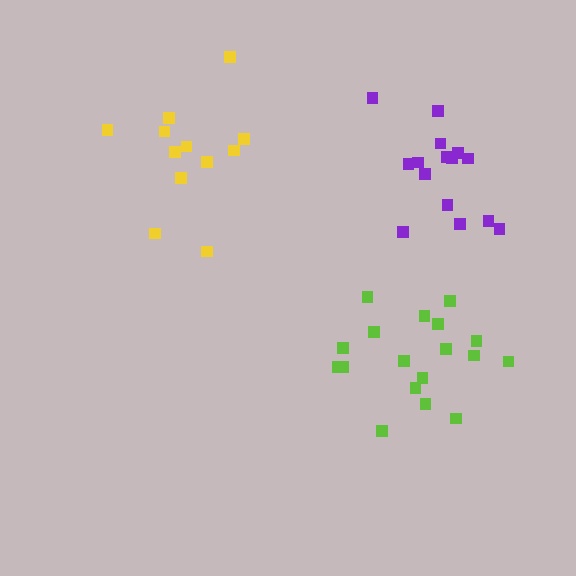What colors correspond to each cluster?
The clusters are colored: yellow, purple, lime.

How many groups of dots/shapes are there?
There are 3 groups.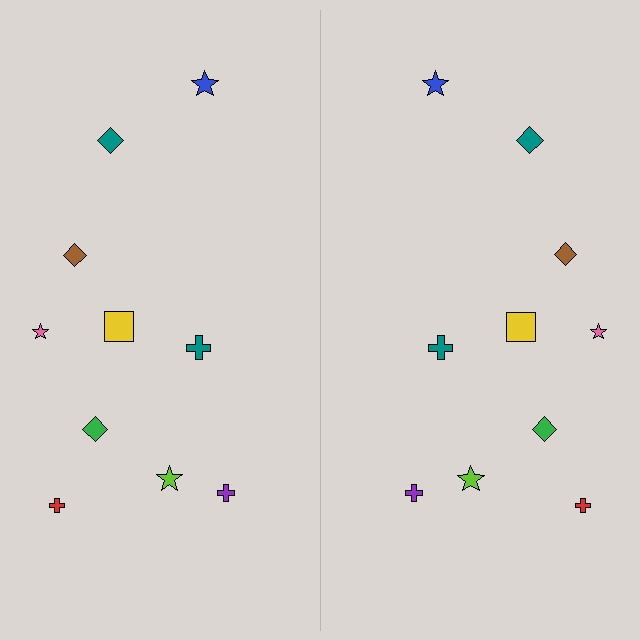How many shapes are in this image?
There are 20 shapes in this image.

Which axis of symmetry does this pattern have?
The pattern has a vertical axis of symmetry running through the center of the image.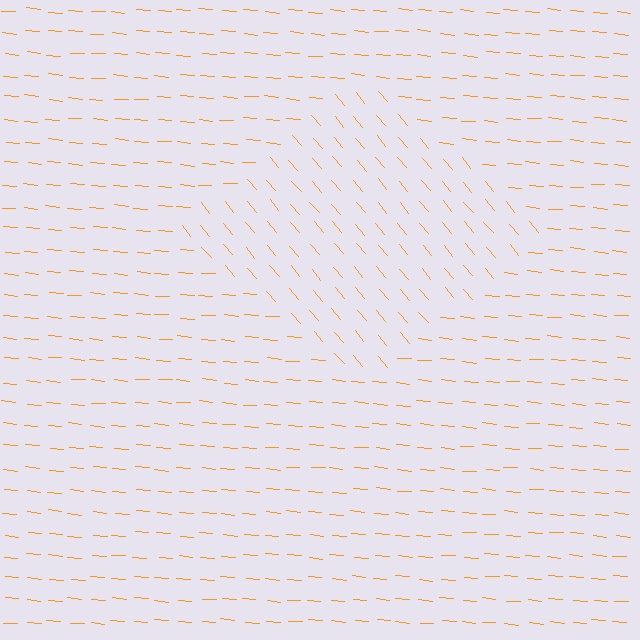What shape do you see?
I see a diamond.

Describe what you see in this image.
The image is filled with small orange line segments. A diamond region in the image has lines oriented differently from the surrounding lines, creating a visible texture boundary.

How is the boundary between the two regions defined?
The boundary is defined purely by a change in line orientation (approximately 45 degrees difference). All lines are the same color and thickness.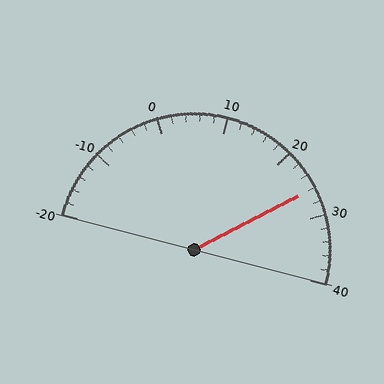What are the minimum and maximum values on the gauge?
The gauge ranges from -20 to 40.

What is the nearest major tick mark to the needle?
The nearest major tick mark is 30.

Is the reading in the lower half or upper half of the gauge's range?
The reading is in the upper half of the range (-20 to 40).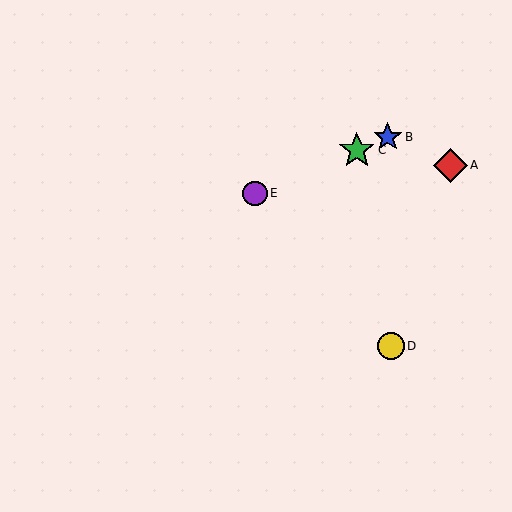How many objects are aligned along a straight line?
3 objects (B, C, E) are aligned along a straight line.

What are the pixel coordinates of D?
Object D is at (391, 346).